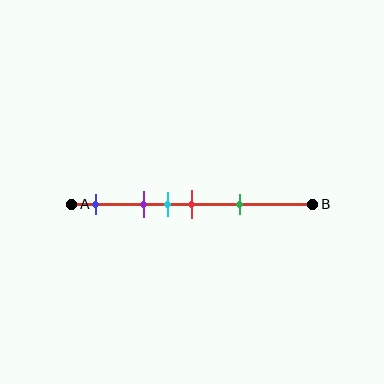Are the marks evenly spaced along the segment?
No, the marks are not evenly spaced.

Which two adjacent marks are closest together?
The cyan and red marks are the closest adjacent pair.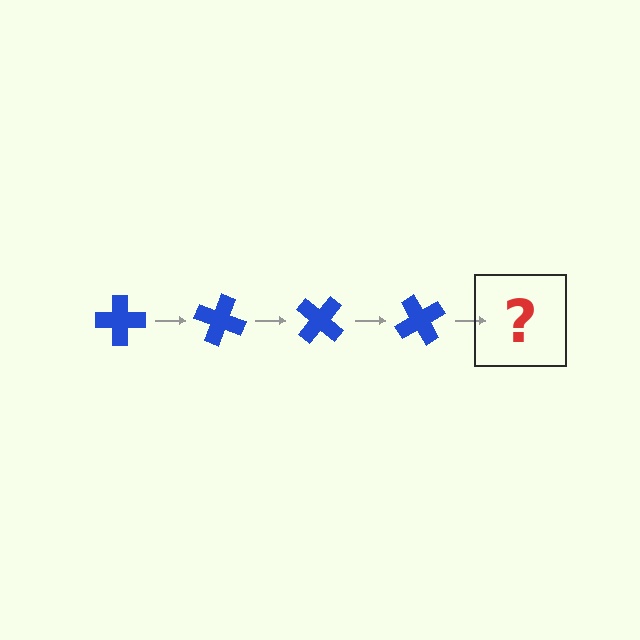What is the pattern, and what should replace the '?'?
The pattern is that the cross rotates 20 degrees each step. The '?' should be a blue cross rotated 80 degrees.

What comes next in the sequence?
The next element should be a blue cross rotated 80 degrees.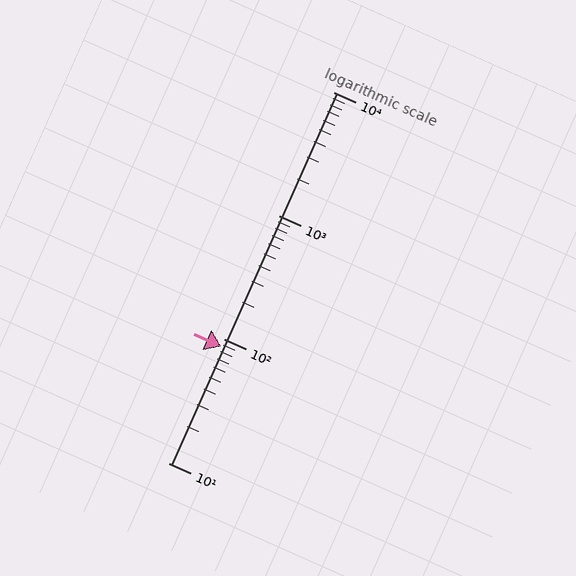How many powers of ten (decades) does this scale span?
The scale spans 3 decades, from 10 to 10000.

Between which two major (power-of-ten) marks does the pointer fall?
The pointer is between 10 and 100.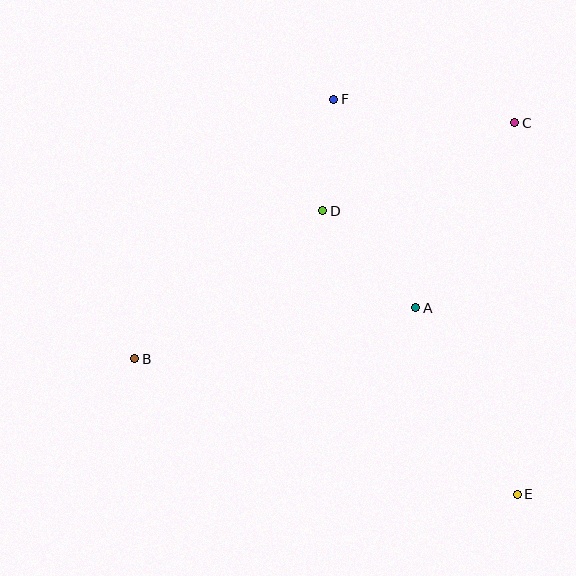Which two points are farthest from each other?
Points B and C are farthest from each other.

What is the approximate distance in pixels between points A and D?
The distance between A and D is approximately 135 pixels.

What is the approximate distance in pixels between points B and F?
The distance between B and F is approximately 327 pixels.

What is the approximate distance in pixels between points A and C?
The distance between A and C is approximately 210 pixels.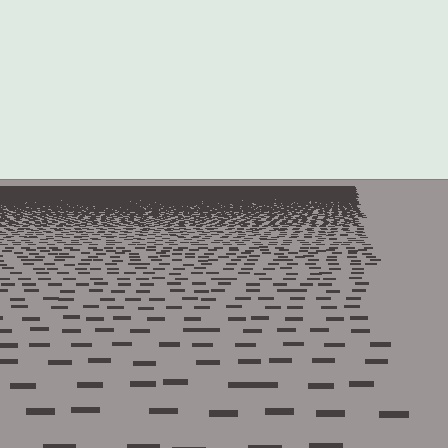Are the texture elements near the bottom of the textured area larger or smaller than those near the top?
Larger. Near the bottom, elements are closer to the viewer and appear at a bigger on-screen size.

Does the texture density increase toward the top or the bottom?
Density increases toward the top.